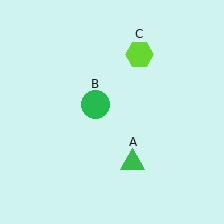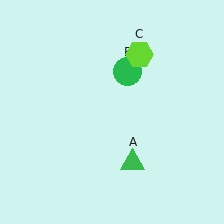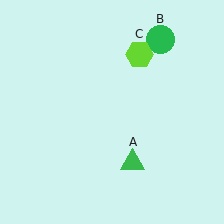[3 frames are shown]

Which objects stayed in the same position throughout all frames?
Green triangle (object A) and lime hexagon (object C) remained stationary.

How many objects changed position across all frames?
1 object changed position: green circle (object B).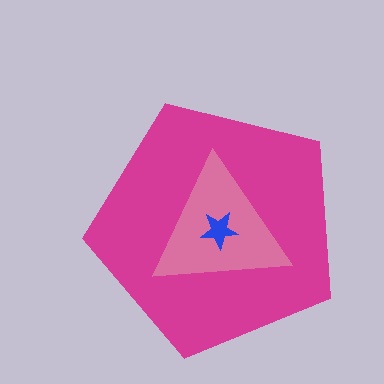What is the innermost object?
The blue star.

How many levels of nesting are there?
3.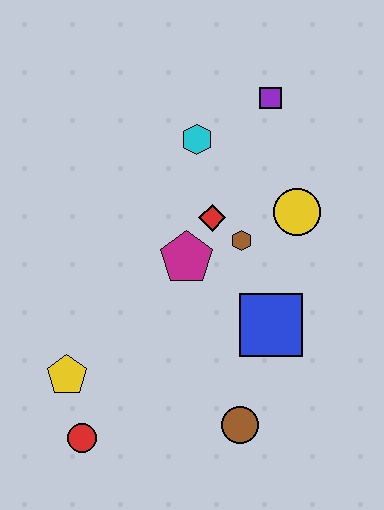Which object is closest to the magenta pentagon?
The red diamond is closest to the magenta pentagon.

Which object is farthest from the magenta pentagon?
The red circle is farthest from the magenta pentagon.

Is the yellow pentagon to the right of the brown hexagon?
No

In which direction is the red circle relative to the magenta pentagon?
The red circle is below the magenta pentagon.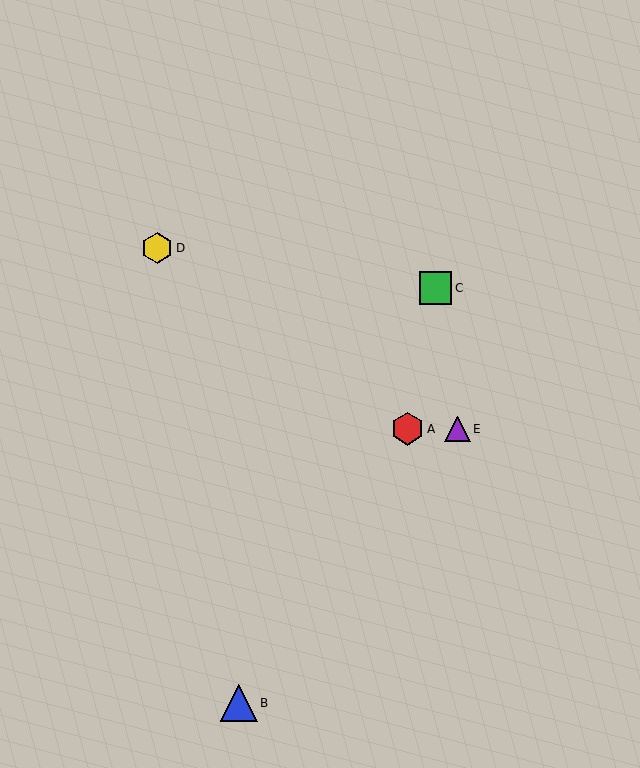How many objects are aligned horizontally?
2 objects (A, E) are aligned horizontally.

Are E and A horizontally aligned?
Yes, both are at y≈429.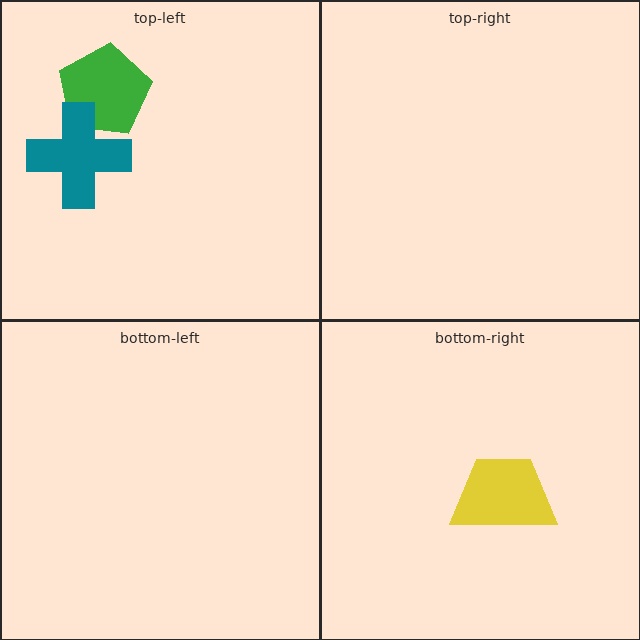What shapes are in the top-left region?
The green pentagon, the teal cross.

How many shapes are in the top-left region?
2.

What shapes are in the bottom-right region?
The yellow trapezoid.